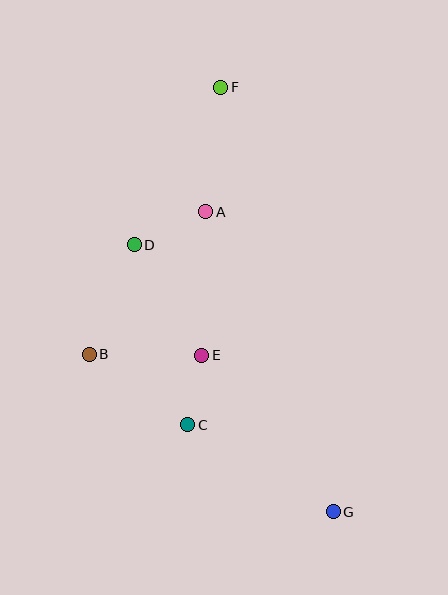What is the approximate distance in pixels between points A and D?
The distance between A and D is approximately 79 pixels.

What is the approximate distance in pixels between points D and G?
The distance between D and G is approximately 333 pixels.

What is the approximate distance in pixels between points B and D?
The distance between B and D is approximately 118 pixels.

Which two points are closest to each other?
Points C and E are closest to each other.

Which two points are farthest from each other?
Points F and G are farthest from each other.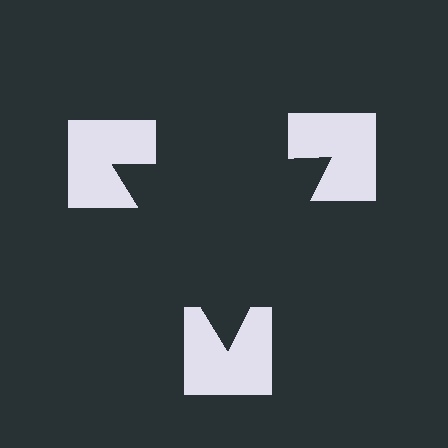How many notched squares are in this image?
There are 3 — one at each vertex of the illusory triangle.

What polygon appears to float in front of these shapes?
An illusory triangle — its edges are inferred from the aligned wedge cuts in the notched squares, not physically drawn.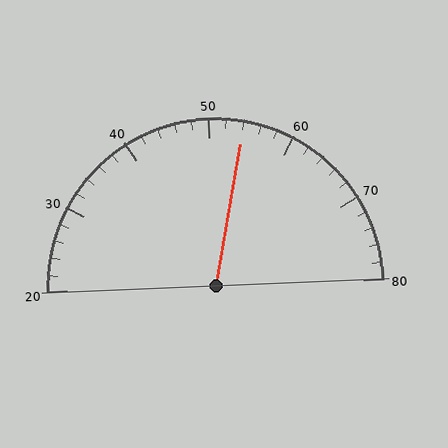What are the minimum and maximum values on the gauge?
The gauge ranges from 20 to 80.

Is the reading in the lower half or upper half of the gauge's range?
The reading is in the upper half of the range (20 to 80).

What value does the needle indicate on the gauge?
The needle indicates approximately 54.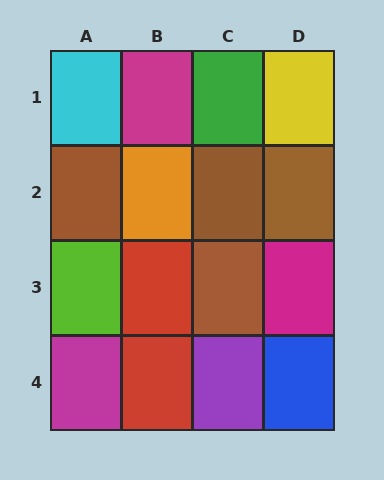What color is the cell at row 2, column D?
Brown.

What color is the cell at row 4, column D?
Blue.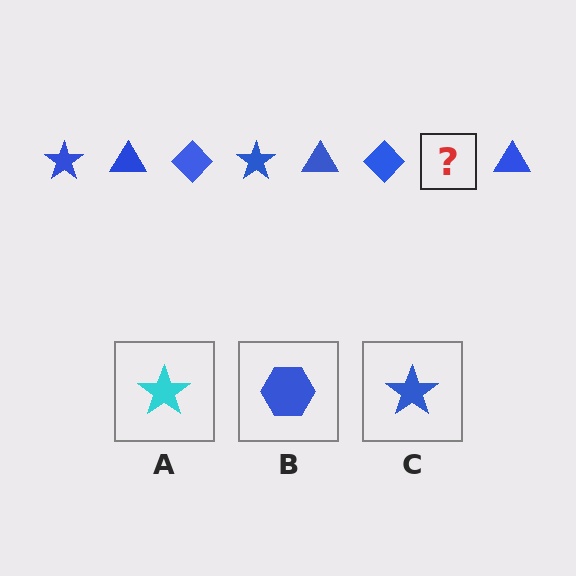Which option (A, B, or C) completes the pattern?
C.